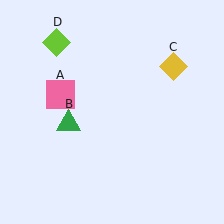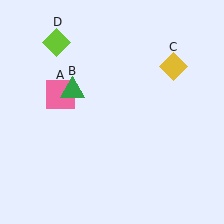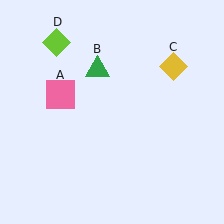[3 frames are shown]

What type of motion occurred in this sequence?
The green triangle (object B) rotated clockwise around the center of the scene.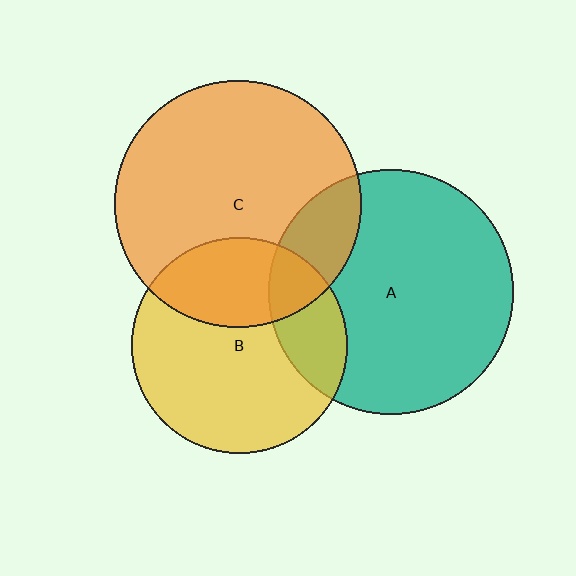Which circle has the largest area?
Circle C (orange).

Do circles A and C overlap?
Yes.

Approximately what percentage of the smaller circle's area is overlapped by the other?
Approximately 15%.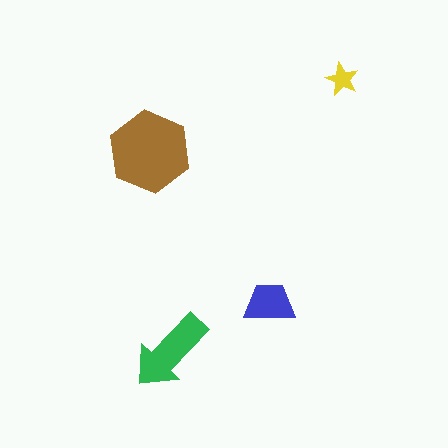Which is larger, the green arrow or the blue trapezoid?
The green arrow.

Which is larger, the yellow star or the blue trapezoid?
The blue trapezoid.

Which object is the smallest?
The yellow star.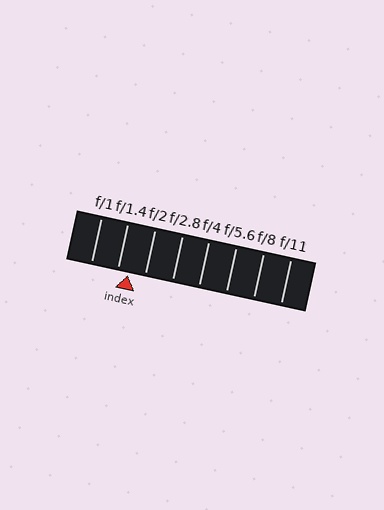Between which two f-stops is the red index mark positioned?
The index mark is between f/1.4 and f/2.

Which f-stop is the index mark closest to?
The index mark is closest to f/1.4.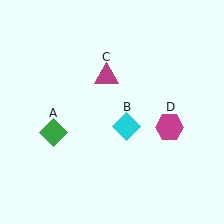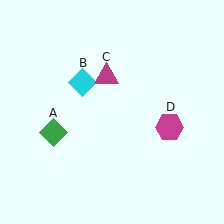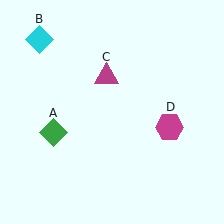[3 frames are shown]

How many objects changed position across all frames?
1 object changed position: cyan diamond (object B).